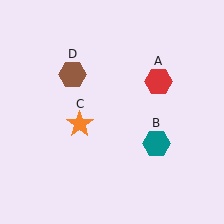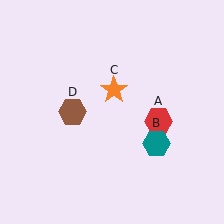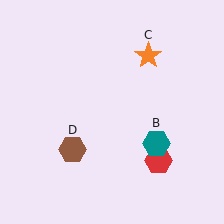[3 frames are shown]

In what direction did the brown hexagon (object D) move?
The brown hexagon (object D) moved down.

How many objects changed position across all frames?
3 objects changed position: red hexagon (object A), orange star (object C), brown hexagon (object D).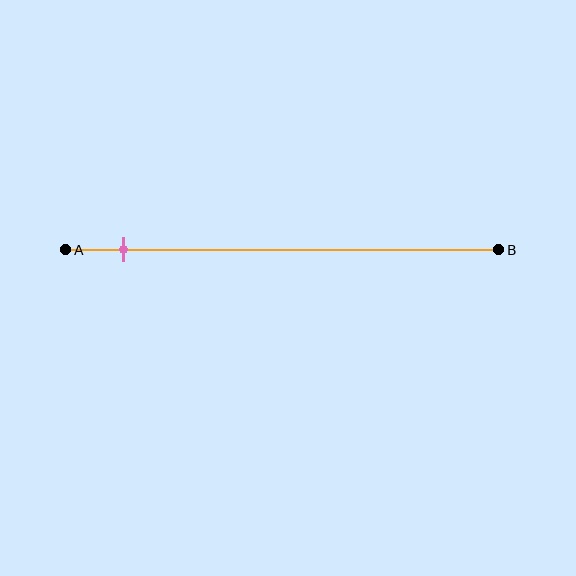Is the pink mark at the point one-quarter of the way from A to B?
No, the mark is at about 15% from A, not at the 25% one-quarter point.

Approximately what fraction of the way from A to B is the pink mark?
The pink mark is approximately 15% of the way from A to B.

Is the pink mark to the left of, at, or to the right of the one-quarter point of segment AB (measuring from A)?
The pink mark is to the left of the one-quarter point of segment AB.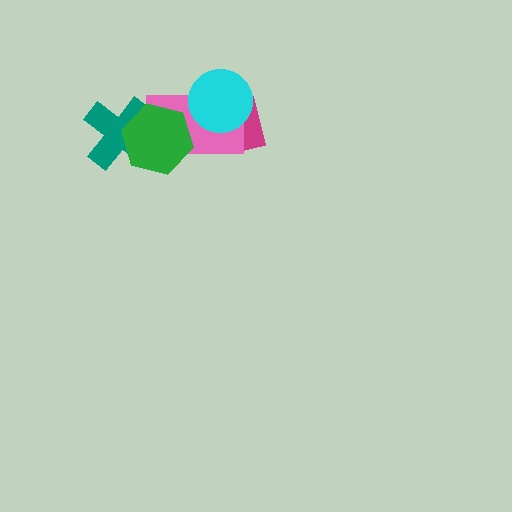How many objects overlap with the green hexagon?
2 objects overlap with the green hexagon.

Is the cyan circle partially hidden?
No, no other shape covers it.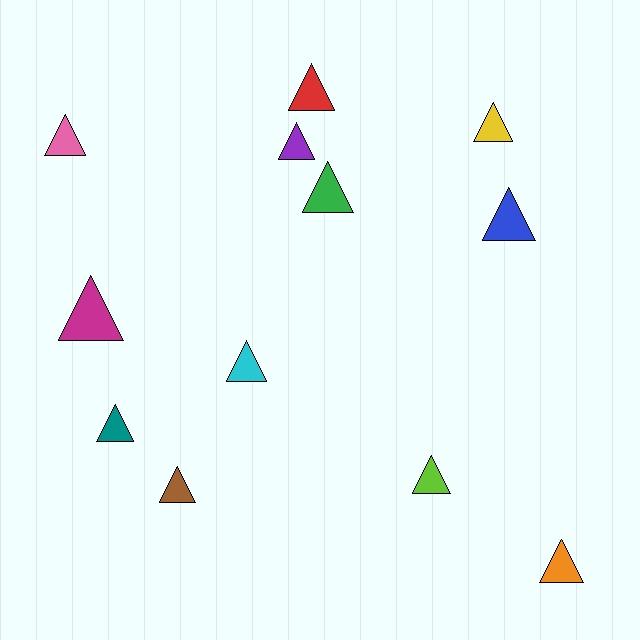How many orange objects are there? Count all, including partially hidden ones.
There is 1 orange object.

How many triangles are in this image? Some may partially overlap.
There are 12 triangles.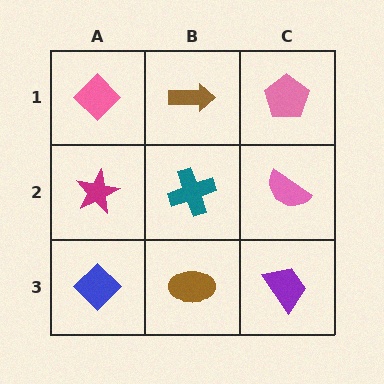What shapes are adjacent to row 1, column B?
A teal cross (row 2, column B), a pink diamond (row 1, column A), a pink pentagon (row 1, column C).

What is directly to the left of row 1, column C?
A brown arrow.